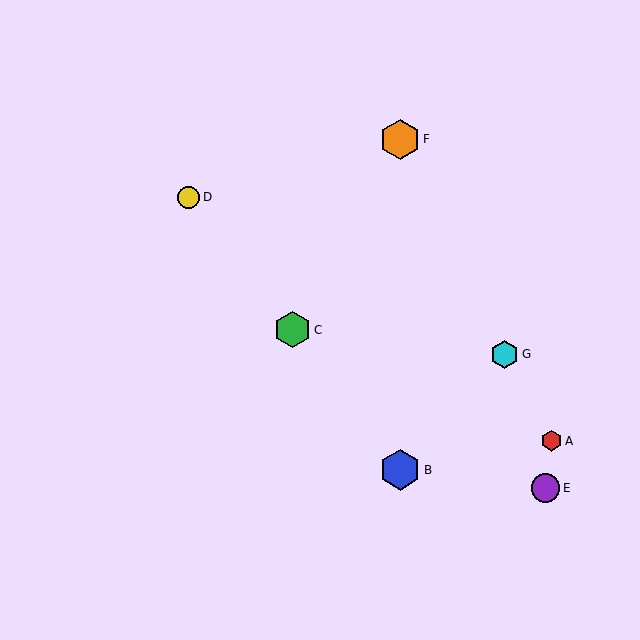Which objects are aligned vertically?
Objects B, F are aligned vertically.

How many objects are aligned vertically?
2 objects (B, F) are aligned vertically.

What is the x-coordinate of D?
Object D is at x≈189.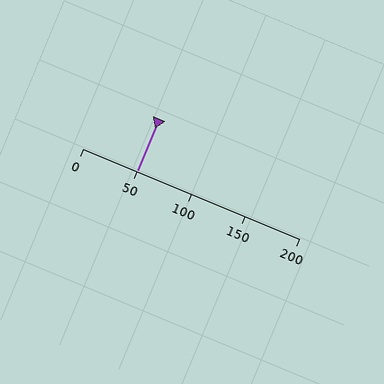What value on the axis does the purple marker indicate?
The marker indicates approximately 50.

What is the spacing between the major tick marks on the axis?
The major ticks are spaced 50 apart.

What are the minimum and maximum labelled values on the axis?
The axis runs from 0 to 200.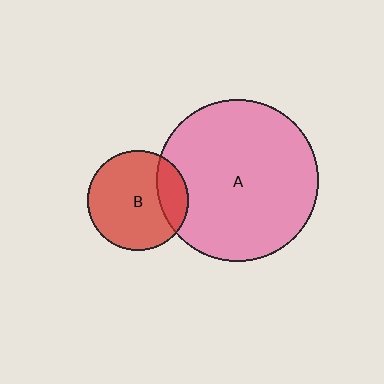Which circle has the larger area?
Circle A (pink).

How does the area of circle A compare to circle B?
Approximately 2.6 times.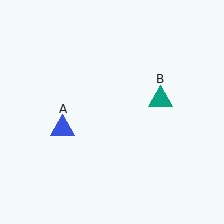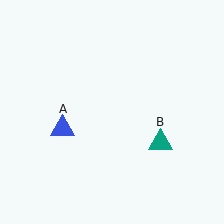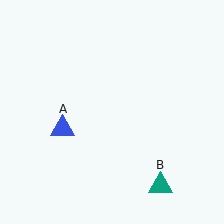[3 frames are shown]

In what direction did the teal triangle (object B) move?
The teal triangle (object B) moved down.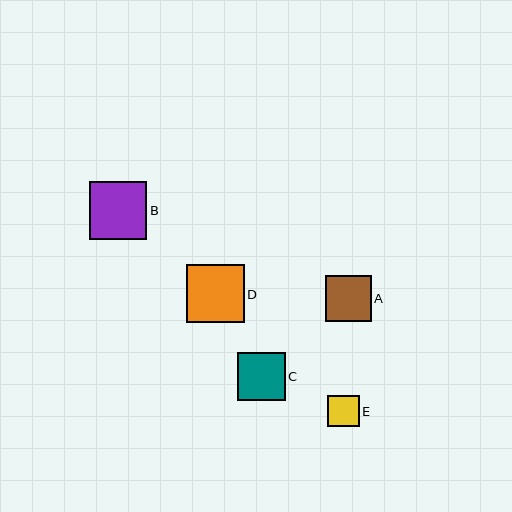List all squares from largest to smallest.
From largest to smallest: D, B, C, A, E.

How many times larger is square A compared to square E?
Square A is approximately 1.5 times the size of square E.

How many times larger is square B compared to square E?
Square B is approximately 1.9 times the size of square E.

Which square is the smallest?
Square E is the smallest with a size of approximately 31 pixels.